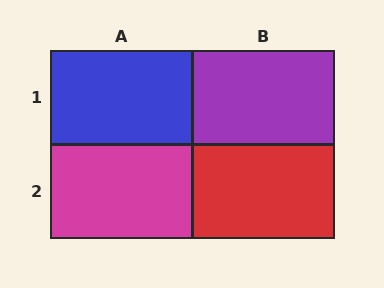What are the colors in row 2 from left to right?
Magenta, red.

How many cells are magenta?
1 cell is magenta.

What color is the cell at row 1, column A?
Blue.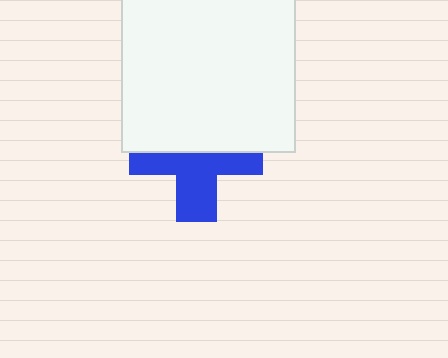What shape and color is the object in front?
The object in front is a white rectangle.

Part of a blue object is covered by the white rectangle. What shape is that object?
It is a cross.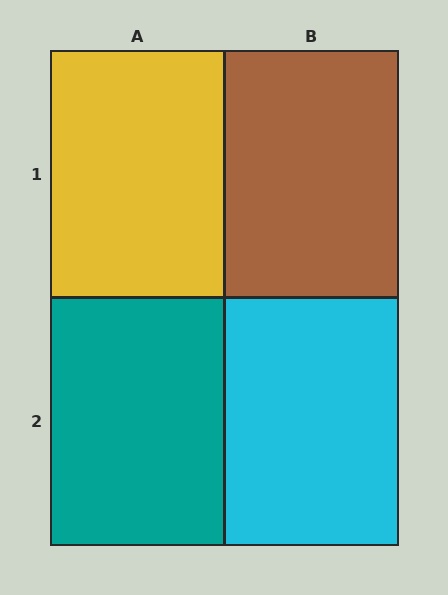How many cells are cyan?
1 cell is cyan.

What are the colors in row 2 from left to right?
Teal, cyan.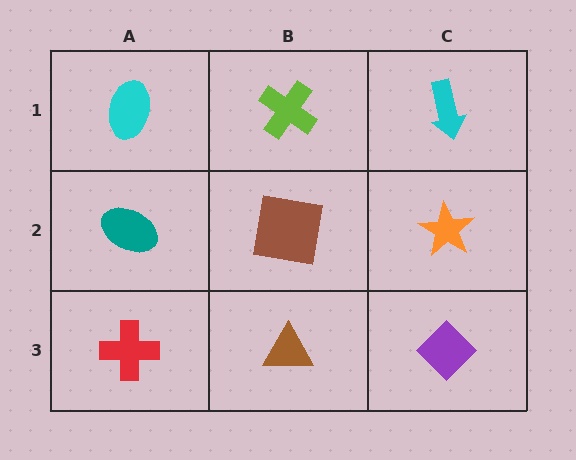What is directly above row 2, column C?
A cyan arrow.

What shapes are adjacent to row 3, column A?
A teal ellipse (row 2, column A), a brown triangle (row 3, column B).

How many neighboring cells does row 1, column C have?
2.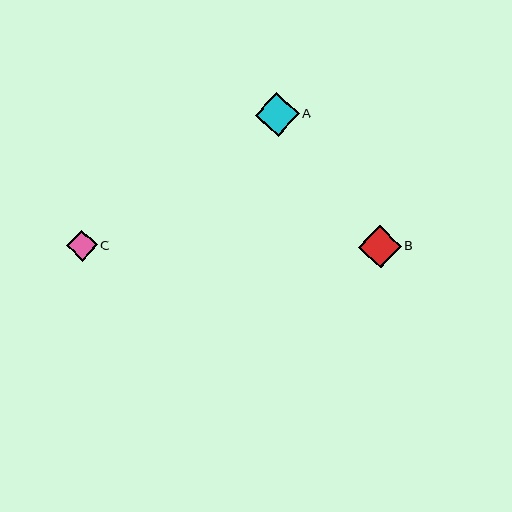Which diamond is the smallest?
Diamond C is the smallest with a size of approximately 31 pixels.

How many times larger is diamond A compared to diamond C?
Diamond A is approximately 1.4 times the size of diamond C.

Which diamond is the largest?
Diamond A is the largest with a size of approximately 44 pixels.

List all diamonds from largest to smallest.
From largest to smallest: A, B, C.